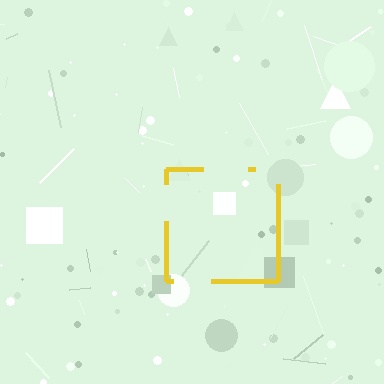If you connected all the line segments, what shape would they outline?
They would outline a square.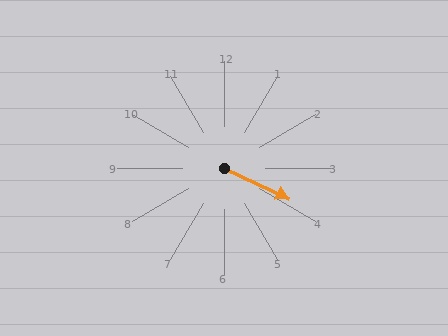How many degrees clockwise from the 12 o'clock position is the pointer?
Approximately 115 degrees.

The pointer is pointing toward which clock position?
Roughly 4 o'clock.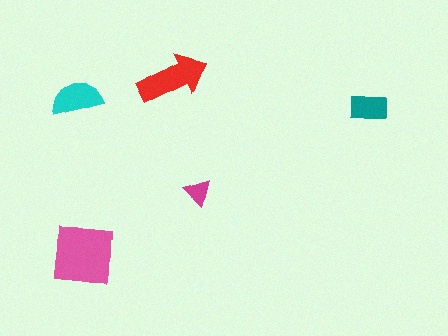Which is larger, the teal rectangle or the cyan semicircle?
The cyan semicircle.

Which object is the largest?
The pink square.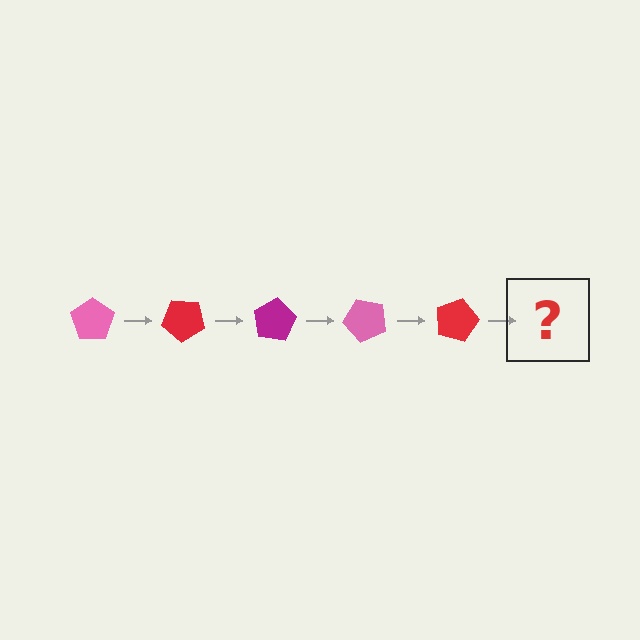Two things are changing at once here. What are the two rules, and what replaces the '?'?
The two rules are that it rotates 40 degrees each step and the color cycles through pink, red, and magenta. The '?' should be a magenta pentagon, rotated 200 degrees from the start.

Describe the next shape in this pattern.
It should be a magenta pentagon, rotated 200 degrees from the start.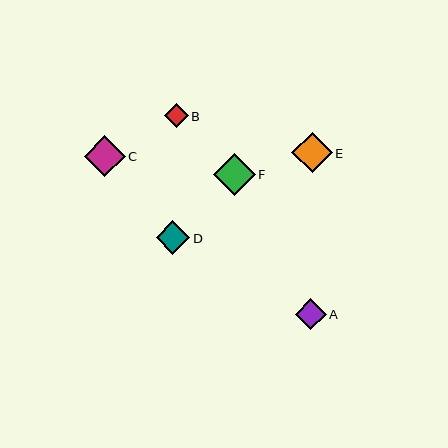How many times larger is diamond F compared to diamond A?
Diamond F is approximately 1.3 times the size of diamond A.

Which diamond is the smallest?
Diamond B is the smallest with a size of approximately 24 pixels.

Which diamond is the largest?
Diamond F is the largest with a size of approximately 42 pixels.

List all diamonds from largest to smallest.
From largest to smallest: F, C, E, D, A, B.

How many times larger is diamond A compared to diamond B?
Diamond A is approximately 1.3 times the size of diamond B.